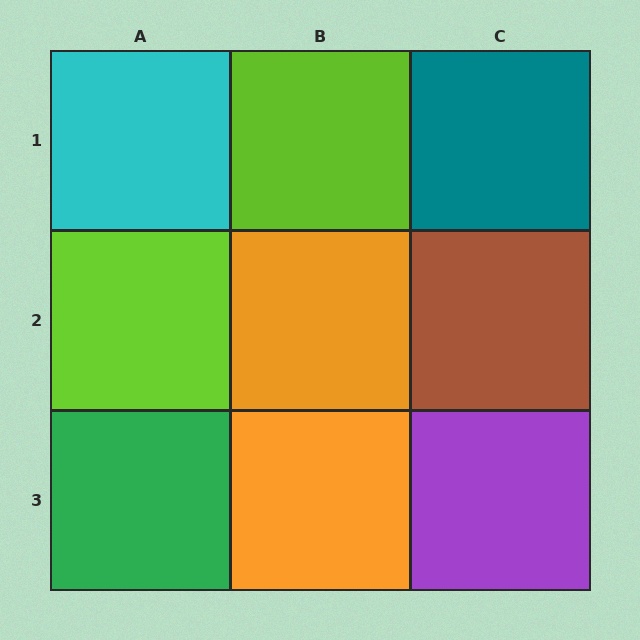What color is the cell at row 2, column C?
Brown.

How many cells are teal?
1 cell is teal.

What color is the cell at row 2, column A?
Lime.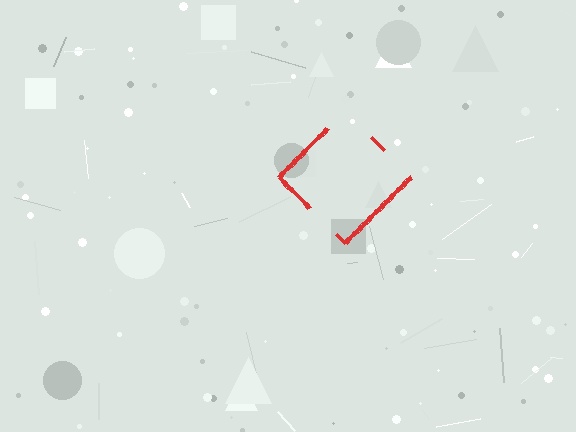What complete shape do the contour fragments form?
The contour fragments form a diamond.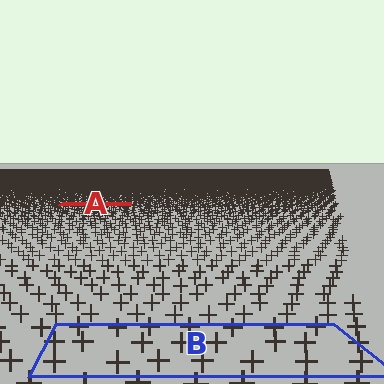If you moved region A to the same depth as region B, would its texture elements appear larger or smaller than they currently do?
They would appear larger. At a closer depth, the same texture elements are projected at a bigger on-screen size.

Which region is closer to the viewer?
Region B is closer. The texture elements there are larger and more spread out.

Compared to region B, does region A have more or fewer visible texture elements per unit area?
Region A has more texture elements per unit area — they are packed more densely because it is farther away.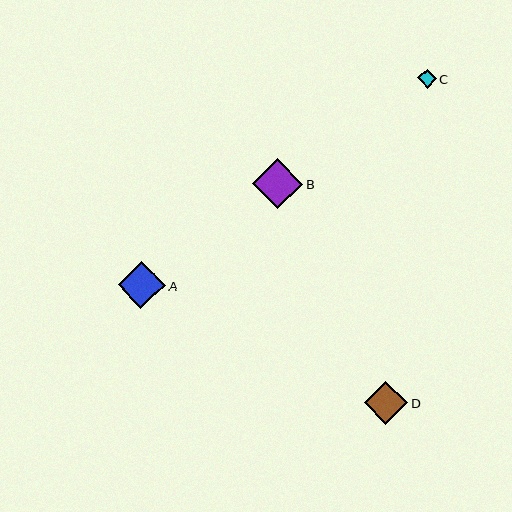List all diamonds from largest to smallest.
From largest to smallest: B, A, D, C.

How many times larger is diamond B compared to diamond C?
Diamond B is approximately 2.7 times the size of diamond C.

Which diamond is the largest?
Diamond B is the largest with a size of approximately 50 pixels.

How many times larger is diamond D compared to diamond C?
Diamond D is approximately 2.4 times the size of diamond C.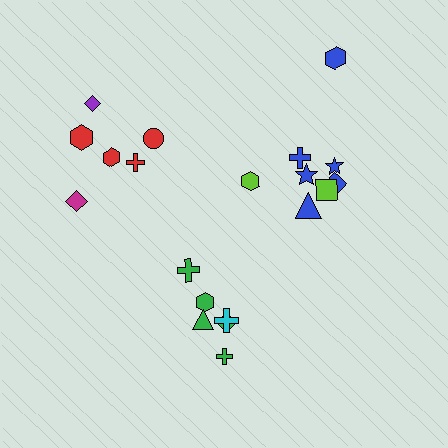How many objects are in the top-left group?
There are 6 objects.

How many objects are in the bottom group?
There are 6 objects.